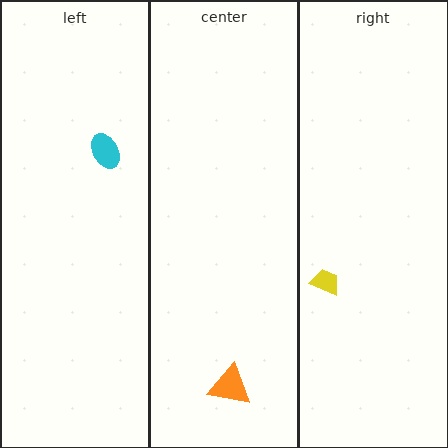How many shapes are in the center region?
1.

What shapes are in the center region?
The orange triangle.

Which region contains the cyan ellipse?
The left region.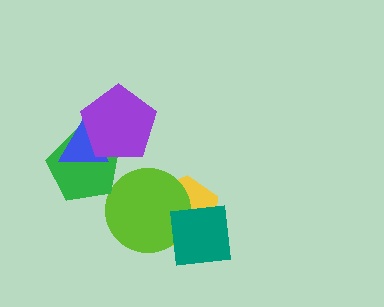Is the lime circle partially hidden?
Yes, it is partially covered by another shape.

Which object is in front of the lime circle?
The teal square is in front of the lime circle.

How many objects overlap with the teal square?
2 objects overlap with the teal square.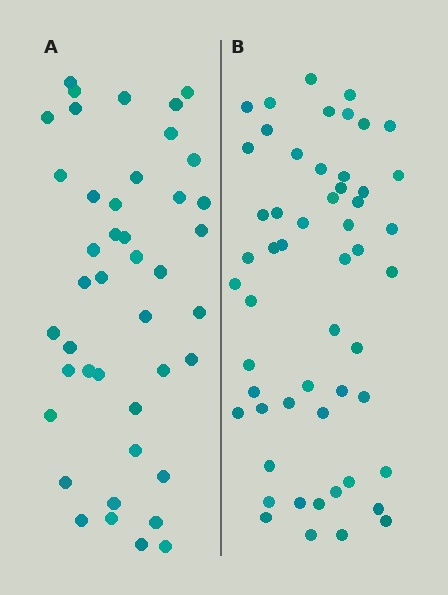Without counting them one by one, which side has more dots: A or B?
Region B (the right region) has more dots.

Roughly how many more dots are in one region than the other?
Region B has roughly 12 or so more dots than region A.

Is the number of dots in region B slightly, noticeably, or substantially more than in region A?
Region B has noticeably more, but not dramatically so. The ratio is roughly 1.3 to 1.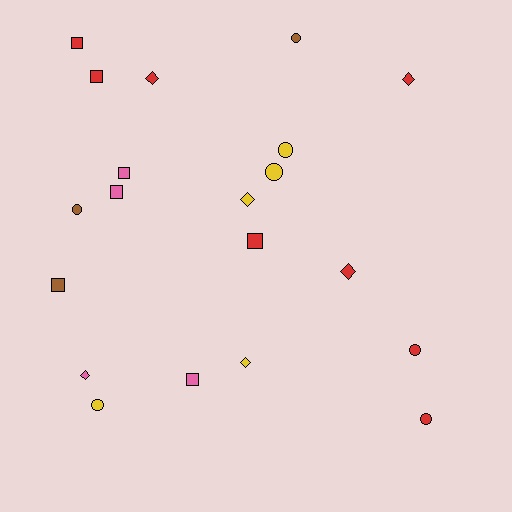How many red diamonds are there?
There are 3 red diamonds.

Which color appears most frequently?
Red, with 8 objects.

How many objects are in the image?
There are 20 objects.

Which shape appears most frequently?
Square, with 7 objects.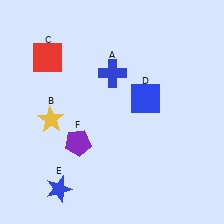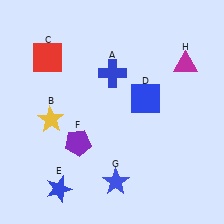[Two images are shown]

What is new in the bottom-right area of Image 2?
A blue star (G) was added in the bottom-right area of Image 2.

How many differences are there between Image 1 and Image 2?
There are 2 differences between the two images.